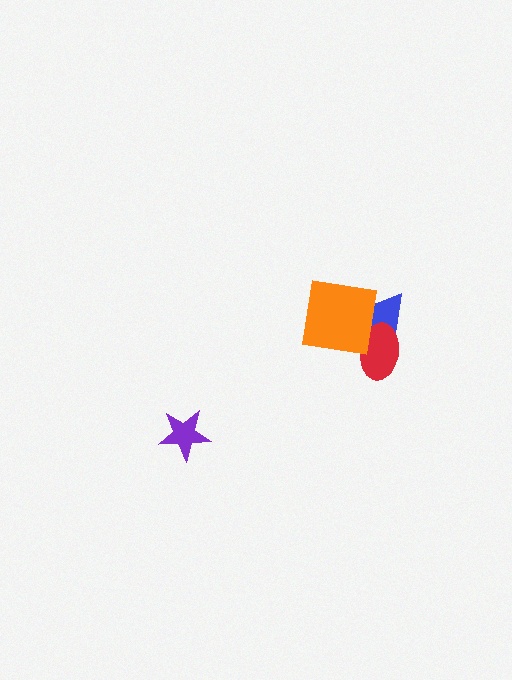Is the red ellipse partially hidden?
Yes, it is partially covered by another shape.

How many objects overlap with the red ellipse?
2 objects overlap with the red ellipse.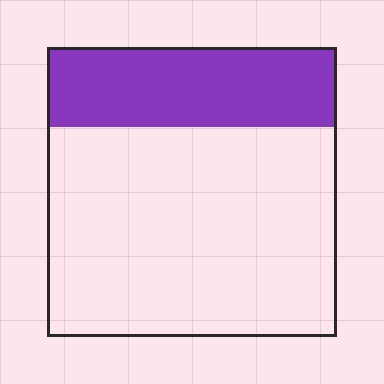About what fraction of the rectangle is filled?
About one quarter (1/4).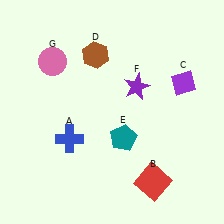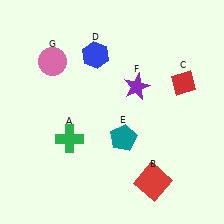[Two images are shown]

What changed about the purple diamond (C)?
In Image 1, C is purple. In Image 2, it changed to red.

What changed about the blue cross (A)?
In Image 1, A is blue. In Image 2, it changed to green.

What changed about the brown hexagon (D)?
In Image 1, D is brown. In Image 2, it changed to blue.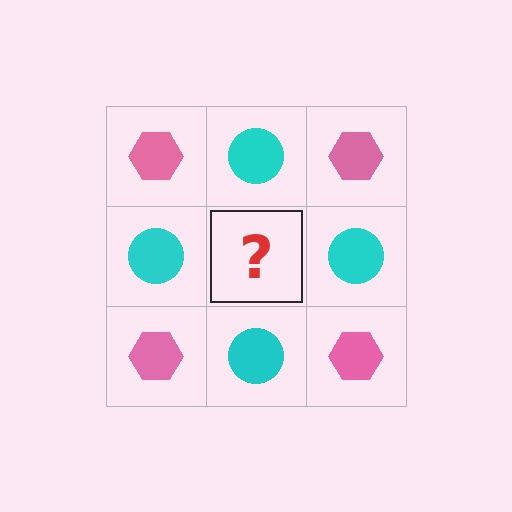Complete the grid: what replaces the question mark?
The question mark should be replaced with a pink hexagon.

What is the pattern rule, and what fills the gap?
The rule is that it alternates pink hexagon and cyan circle in a checkerboard pattern. The gap should be filled with a pink hexagon.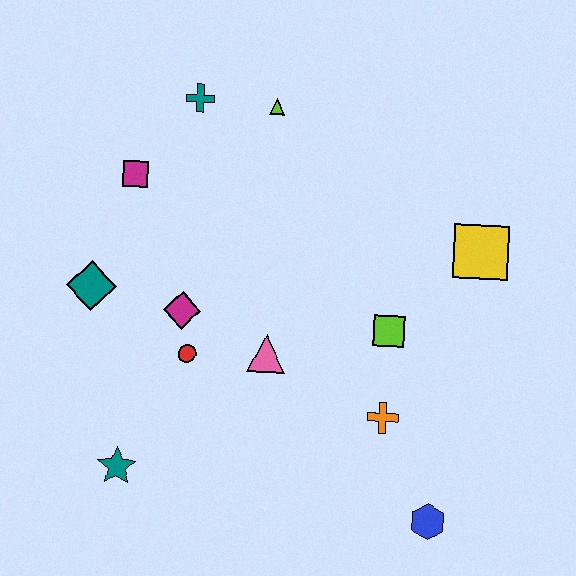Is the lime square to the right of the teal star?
Yes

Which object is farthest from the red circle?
The yellow square is farthest from the red circle.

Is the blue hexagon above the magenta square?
No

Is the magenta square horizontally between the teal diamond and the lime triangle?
Yes